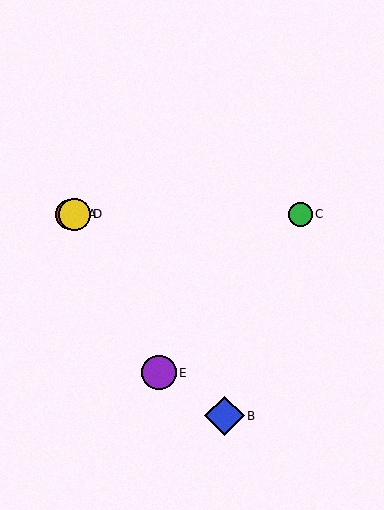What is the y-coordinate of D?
Object D is at y≈214.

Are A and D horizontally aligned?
Yes, both are at y≈214.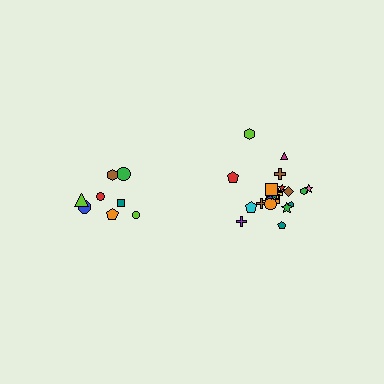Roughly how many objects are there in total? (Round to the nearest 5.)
Roughly 35 objects in total.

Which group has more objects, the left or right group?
The right group.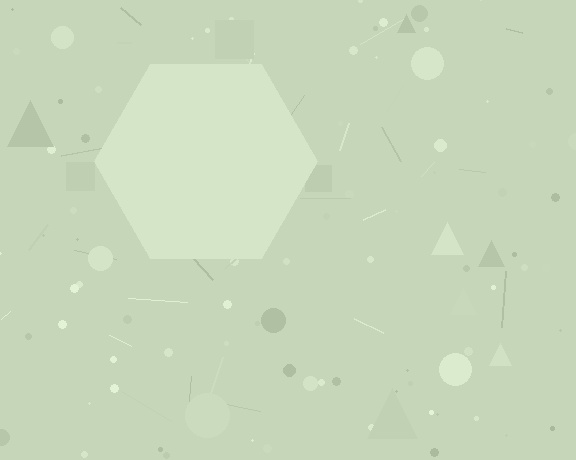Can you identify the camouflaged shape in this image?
The camouflaged shape is a hexagon.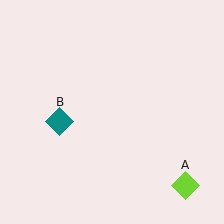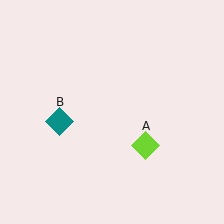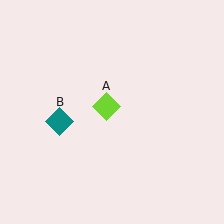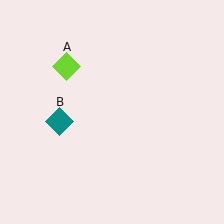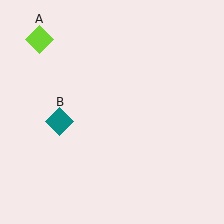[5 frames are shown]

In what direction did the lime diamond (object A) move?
The lime diamond (object A) moved up and to the left.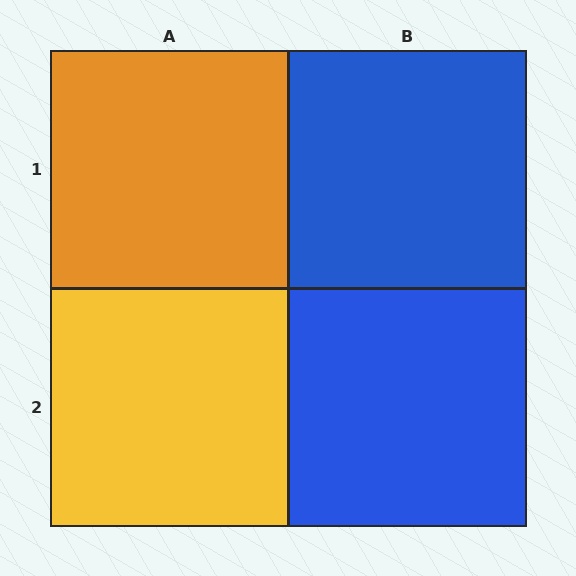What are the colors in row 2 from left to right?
Yellow, blue.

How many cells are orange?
1 cell is orange.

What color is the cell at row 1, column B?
Blue.